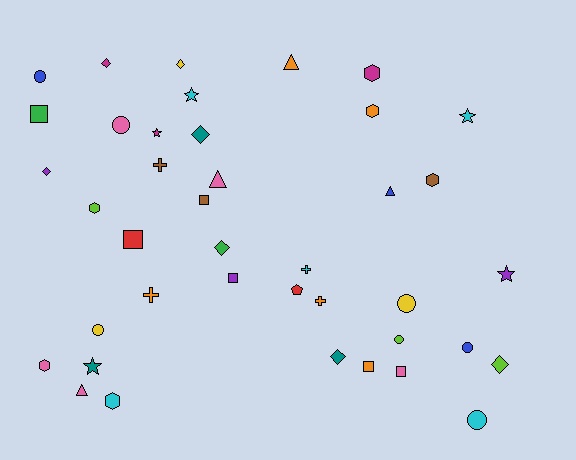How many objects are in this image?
There are 40 objects.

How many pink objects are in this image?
There are 5 pink objects.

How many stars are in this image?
There are 5 stars.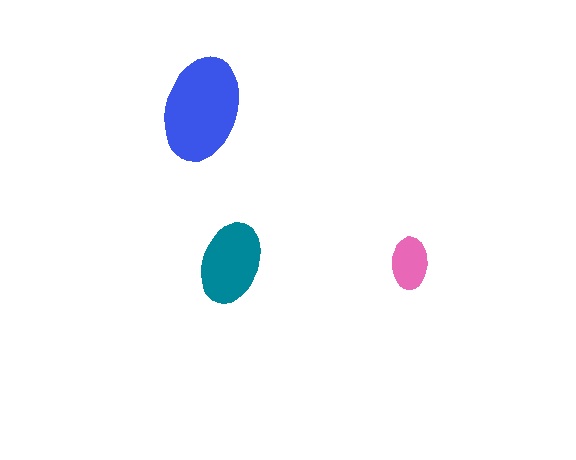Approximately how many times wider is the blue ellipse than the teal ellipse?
About 1.5 times wider.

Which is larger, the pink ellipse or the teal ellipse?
The teal one.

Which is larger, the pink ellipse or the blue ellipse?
The blue one.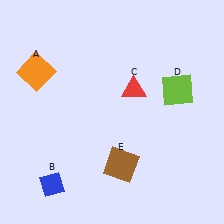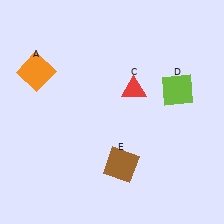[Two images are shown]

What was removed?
The blue diamond (B) was removed in Image 2.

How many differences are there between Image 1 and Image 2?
There is 1 difference between the two images.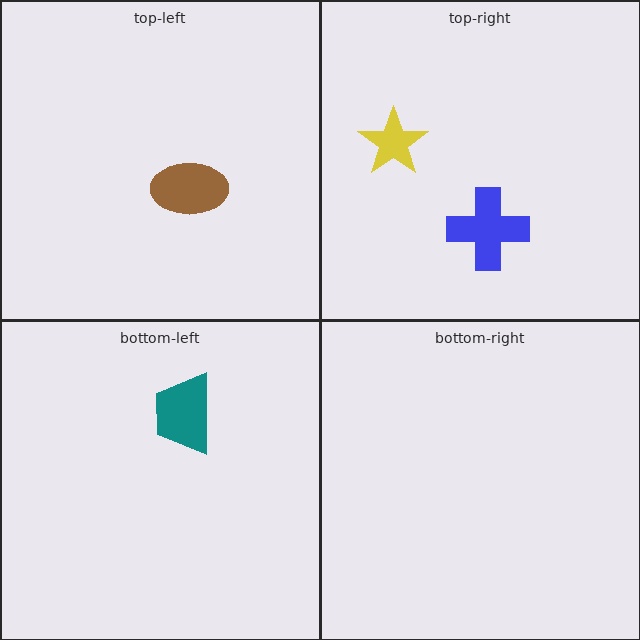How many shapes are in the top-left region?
1.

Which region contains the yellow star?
The top-right region.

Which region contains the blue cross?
The top-right region.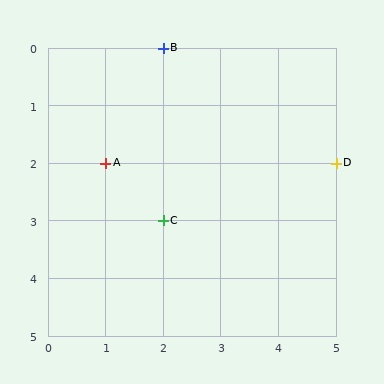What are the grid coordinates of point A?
Point A is at grid coordinates (1, 2).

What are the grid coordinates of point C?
Point C is at grid coordinates (2, 3).